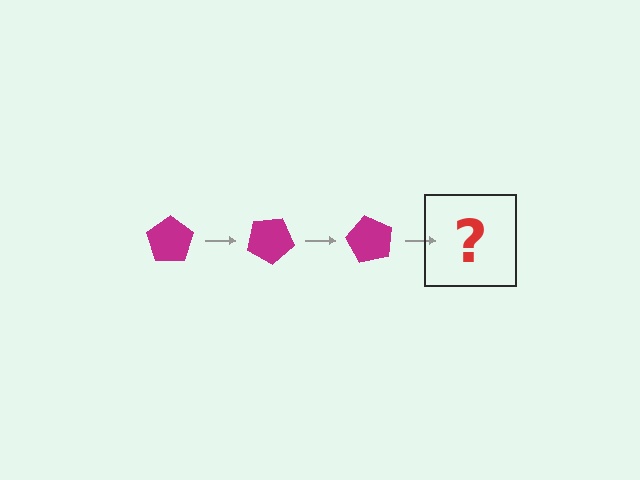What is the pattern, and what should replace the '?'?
The pattern is that the pentagon rotates 30 degrees each step. The '?' should be a magenta pentagon rotated 90 degrees.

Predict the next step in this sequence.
The next step is a magenta pentagon rotated 90 degrees.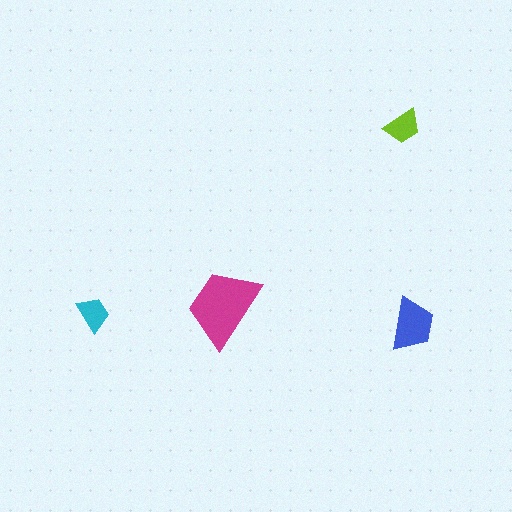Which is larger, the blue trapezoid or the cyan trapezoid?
The blue one.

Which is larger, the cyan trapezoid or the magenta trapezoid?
The magenta one.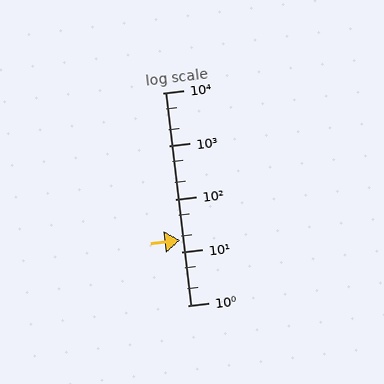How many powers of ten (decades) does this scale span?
The scale spans 4 decades, from 1 to 10000.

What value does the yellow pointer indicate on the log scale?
The pointer indicates approximately 17.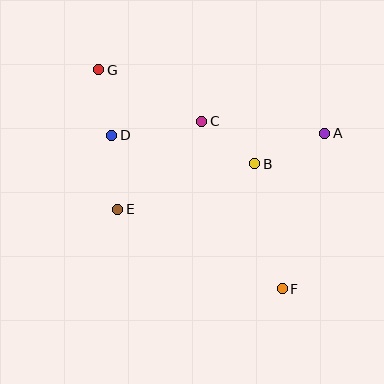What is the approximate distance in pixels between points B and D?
The distance between B and D is approximately 146 pixels.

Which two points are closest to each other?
Points D and G are closest to each other.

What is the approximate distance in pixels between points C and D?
The distance between C and D is approximately 91 pixels.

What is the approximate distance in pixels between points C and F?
The distance between C and F is approximately 186 pixels.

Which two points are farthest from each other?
Points F and G are farthest from each other.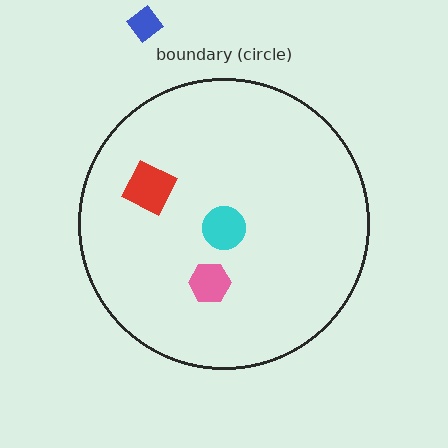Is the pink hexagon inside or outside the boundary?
Inside.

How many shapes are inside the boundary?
3 inside, 1 outside.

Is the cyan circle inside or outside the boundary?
Inside.